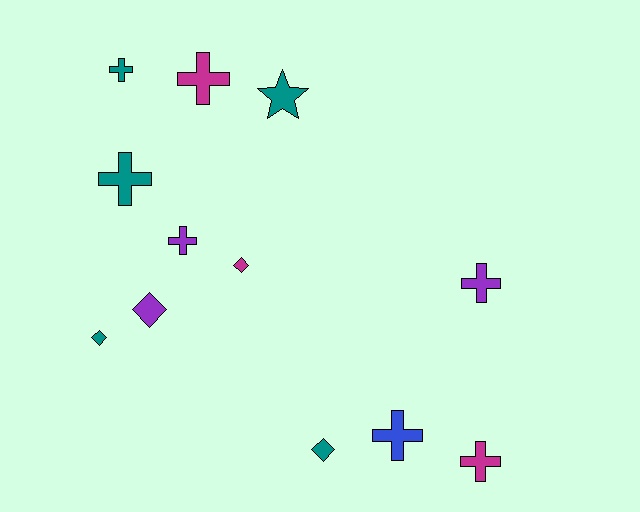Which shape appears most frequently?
Cross, with 7 objects.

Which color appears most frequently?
Teal, with 5 objects.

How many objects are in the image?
There are 12 objects.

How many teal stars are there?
There is 1 teal star.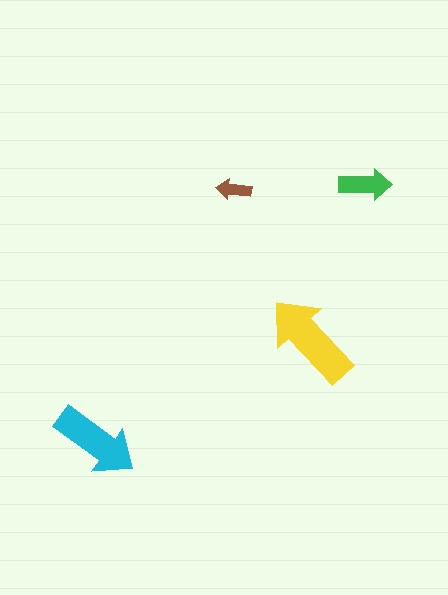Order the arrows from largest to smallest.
the yellow one, the cyan one, the green one, the brown one.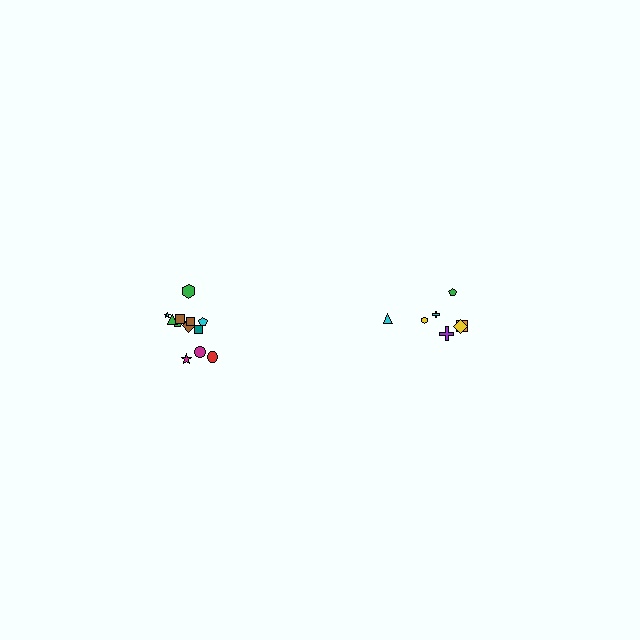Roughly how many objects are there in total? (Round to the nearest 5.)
Roughly 20 objects in total.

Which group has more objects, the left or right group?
The left group.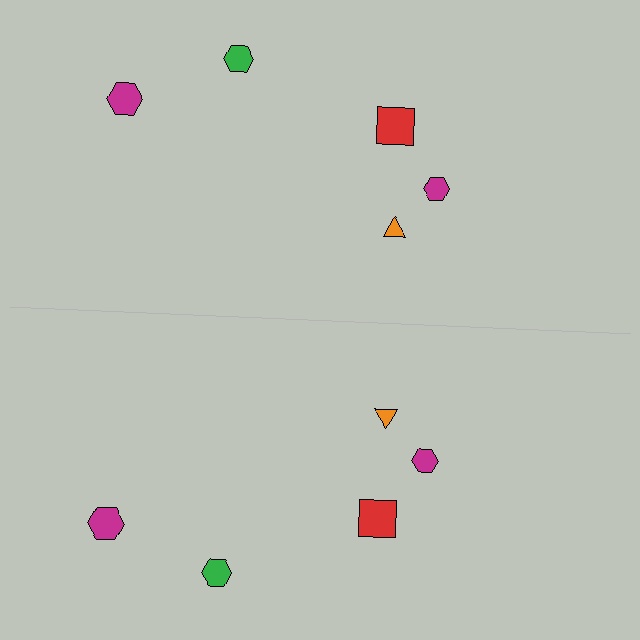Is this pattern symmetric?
Yes, this pattern has bilateral (reflection) symmetry.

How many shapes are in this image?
There are 10 shapes in this image.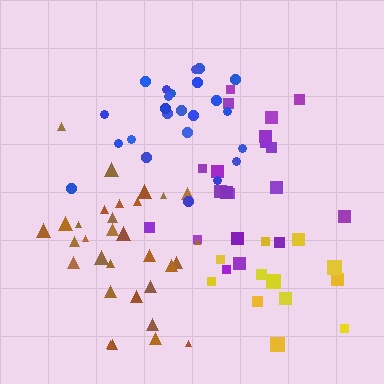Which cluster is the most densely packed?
Brown.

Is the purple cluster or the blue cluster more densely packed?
Purple.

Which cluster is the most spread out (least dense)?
Yellow.